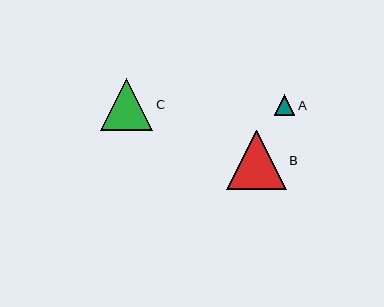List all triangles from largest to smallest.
From largest to smallest: B, C, A.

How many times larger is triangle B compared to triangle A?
Triangle B is approximately 2.9 times the size of triangle A.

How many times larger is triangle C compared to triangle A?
Triangle C is approximately 2.6 times the size of triangle A.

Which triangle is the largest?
Triangle B is the largest with a size of approximately 59 pixels.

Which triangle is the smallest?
Triangle A is the smallest with a size of approximately 20 pixels.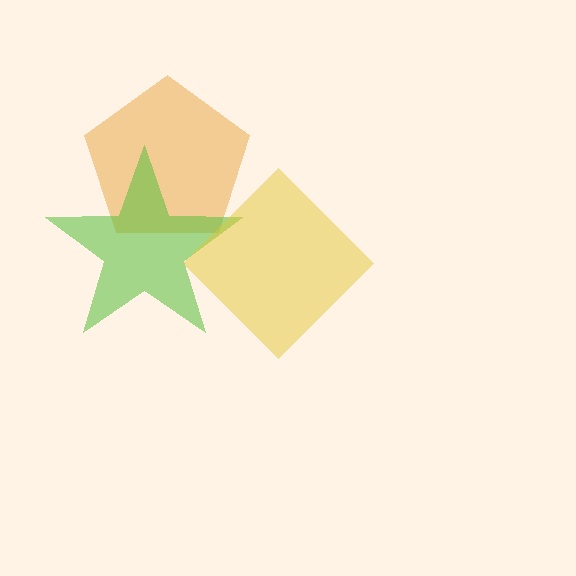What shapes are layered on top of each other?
The layered shapes are: an orange pentagon, a lime star, a yellow diamond.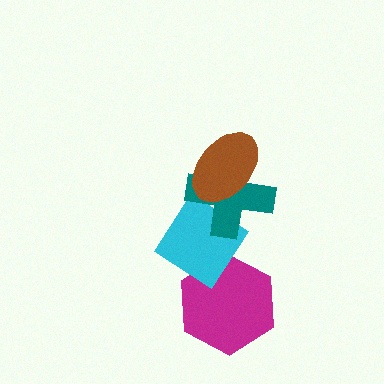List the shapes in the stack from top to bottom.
From top to bottom: the brown ellipse, the teal cross, the cyan diamond, the magenta hexagon.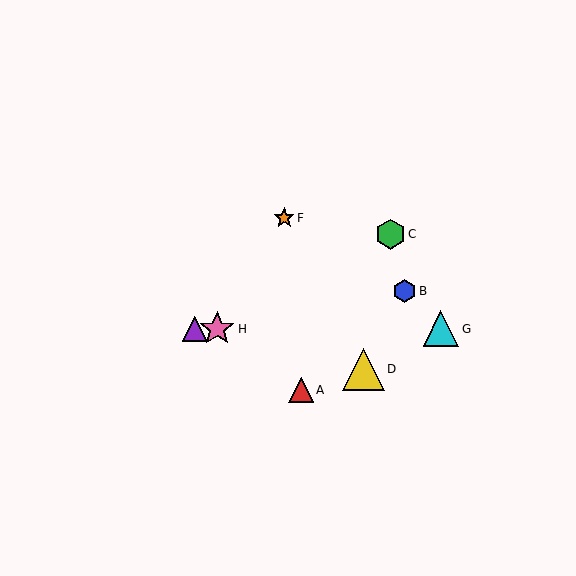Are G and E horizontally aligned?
Yes, both are at y≈329.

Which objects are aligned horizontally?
Objects E, G, H are aligned horizontally.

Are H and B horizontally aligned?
No, H is at y≈329 and B is at y≈291.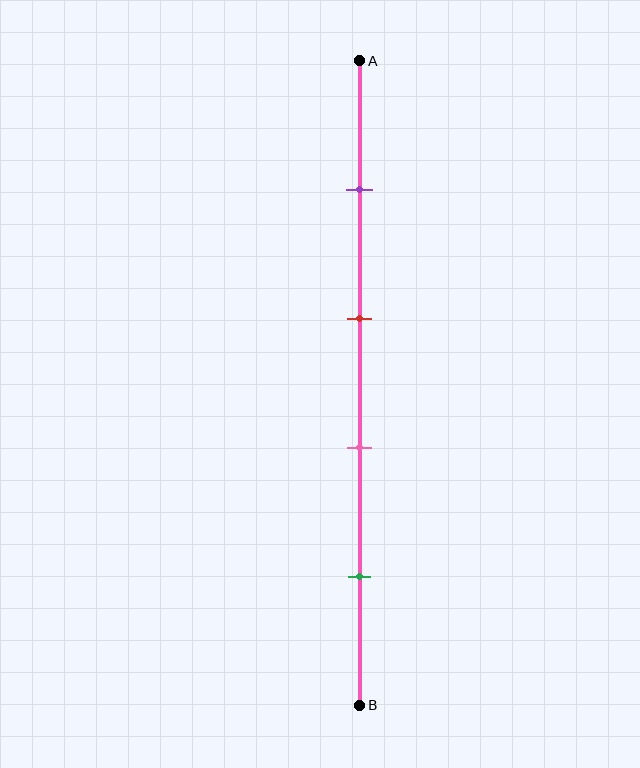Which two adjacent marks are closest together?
The red and pink marks are the closest adjacent pair.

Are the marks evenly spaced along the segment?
Yes, the marks are approximately evenly spaced.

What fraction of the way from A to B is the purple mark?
The purple mark is approximately 20% (0.2) of the way from A to B.